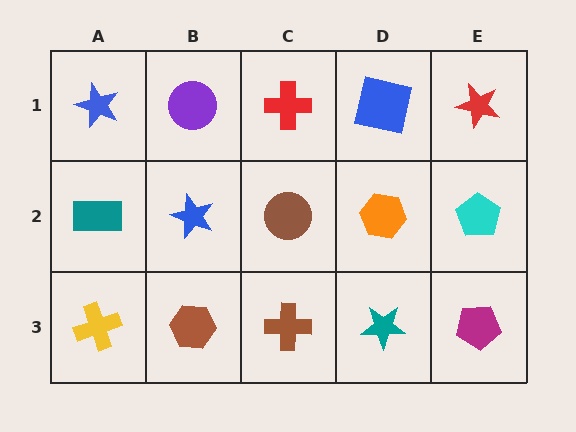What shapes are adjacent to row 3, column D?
An orange hexagon (row 2, column D), a brown cross (row 3, column C), a magenta pentagon (row 3, column E).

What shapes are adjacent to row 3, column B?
A blue star (row 2, column B), a yellow cross (row 3, column A), a brown cross (row 3, column C).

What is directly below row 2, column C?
A brown cross.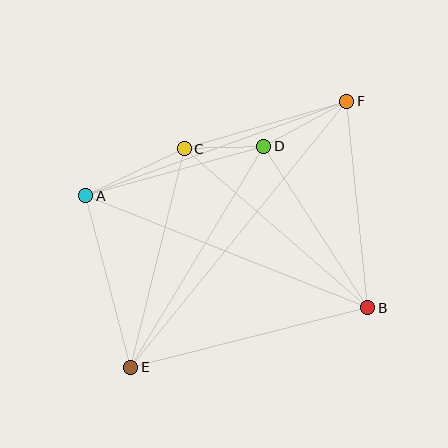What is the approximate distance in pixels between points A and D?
The distance between A and D is approximately 185 pixels.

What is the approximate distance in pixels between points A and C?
The distance between A and C is approximately 109 pixels.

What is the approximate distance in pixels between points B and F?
The distance between B and F is approximately 208 pixels.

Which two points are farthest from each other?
Points E and F are farthest from each other.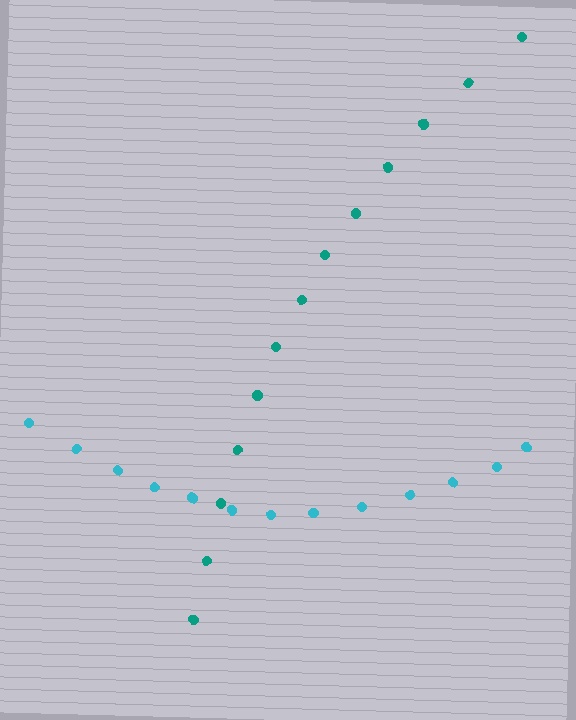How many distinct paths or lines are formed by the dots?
There are 2 distinct paths.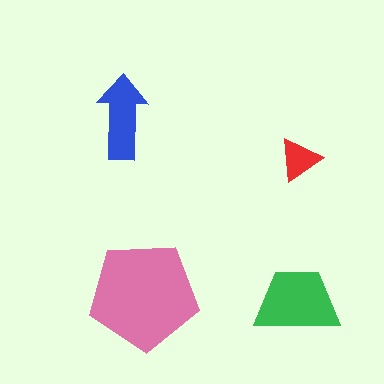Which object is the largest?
The pink pentagon.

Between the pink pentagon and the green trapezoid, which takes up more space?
The pink pentagon.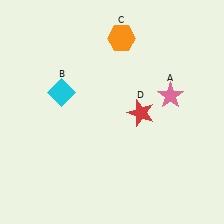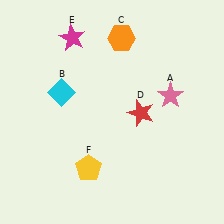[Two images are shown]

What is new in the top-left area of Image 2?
A magenta star (E) was added in the top-left area of Image 2.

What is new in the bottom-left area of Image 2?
A yellow pentagon (F) was added in the bottom-left area of Image 2.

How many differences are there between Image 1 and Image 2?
There are 2 differences between the two images.